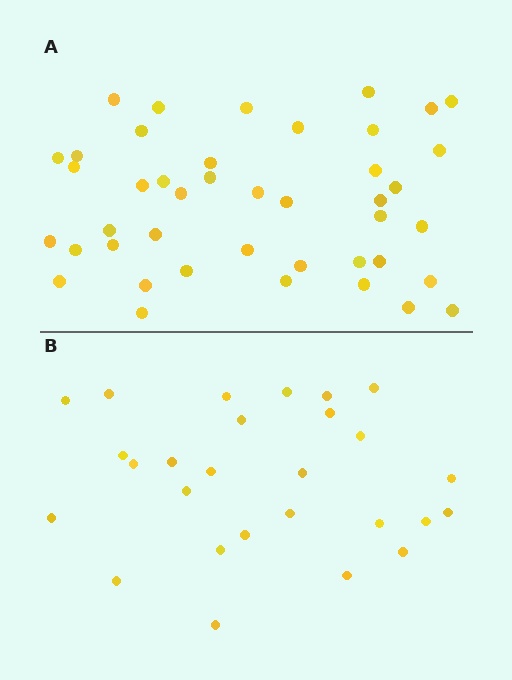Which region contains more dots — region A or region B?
Region A (the top region) has more dots.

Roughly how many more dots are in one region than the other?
Region A has approximately 15 more dots than region B.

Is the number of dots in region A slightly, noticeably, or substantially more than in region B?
Region A has substantially more. The ratio is roughly 1.6 to 1.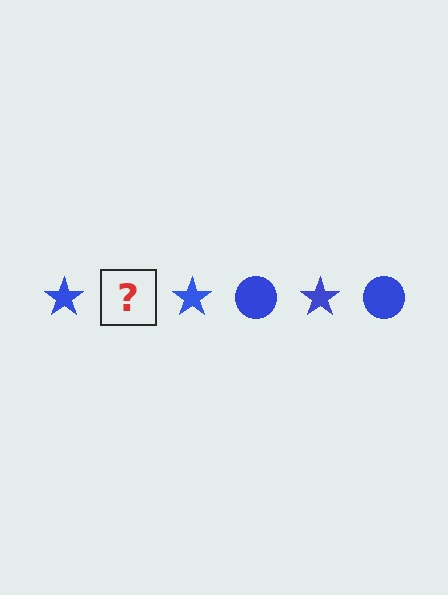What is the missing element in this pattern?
The missing element is a blue circle.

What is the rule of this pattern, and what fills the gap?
The rule is that the pattern cycles through star, circle shapes in blue. The gap should be filled with a blue circle.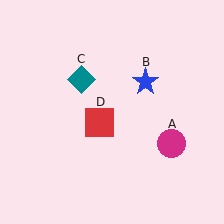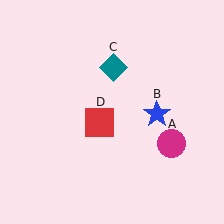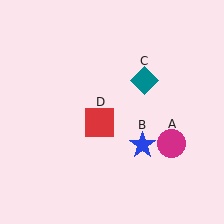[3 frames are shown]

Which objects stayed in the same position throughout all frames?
Magenta circle (object A) and red square (object D) remained stationary.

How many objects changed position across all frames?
2 objects changed position: blue star (object B), teal diamond (object C).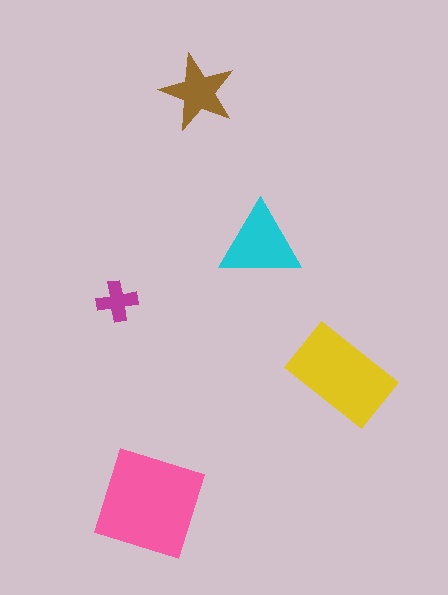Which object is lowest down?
The pink square is bottommost.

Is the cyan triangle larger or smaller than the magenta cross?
Larger.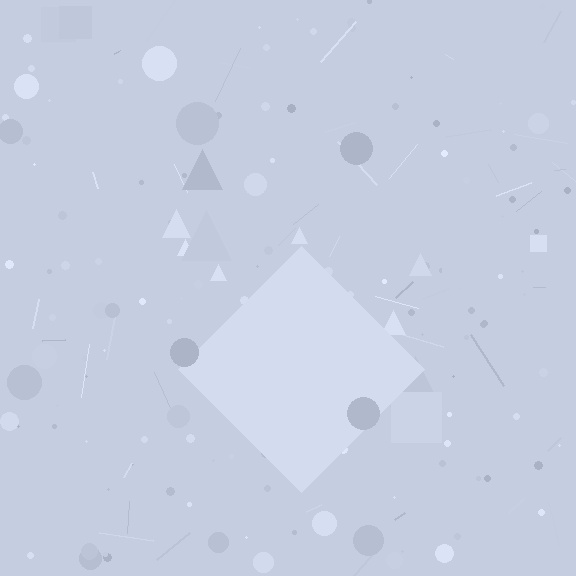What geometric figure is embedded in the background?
A diamond is embedded in the background.